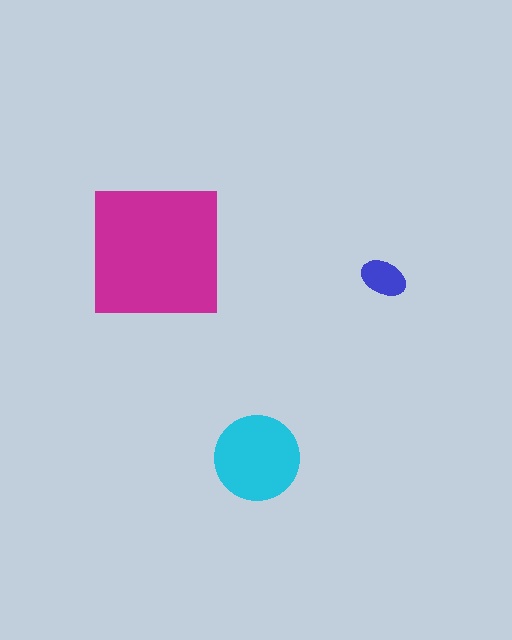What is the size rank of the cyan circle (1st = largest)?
2nd.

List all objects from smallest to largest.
The blue ellipse, the cyan circle, the magenta square.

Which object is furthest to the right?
The blue ellipse is rightmost.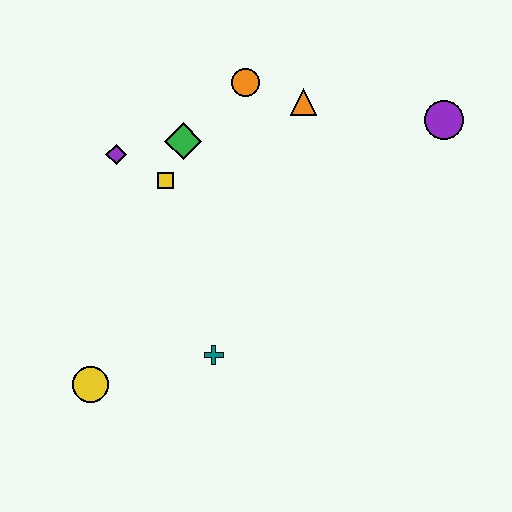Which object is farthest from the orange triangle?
The yellow circle is farthest from the orange triangle.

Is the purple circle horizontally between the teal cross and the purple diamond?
No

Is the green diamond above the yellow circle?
Yes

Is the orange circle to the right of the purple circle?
No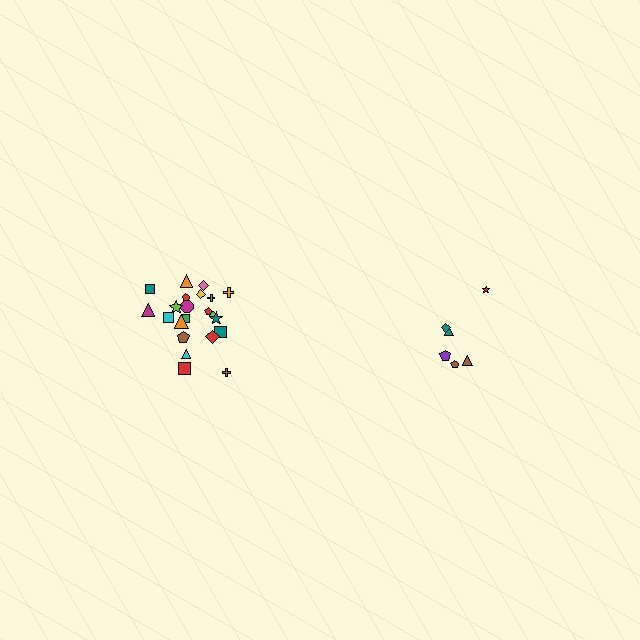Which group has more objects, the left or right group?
The left group.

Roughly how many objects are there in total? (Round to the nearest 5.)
Roughly 30 objects in total.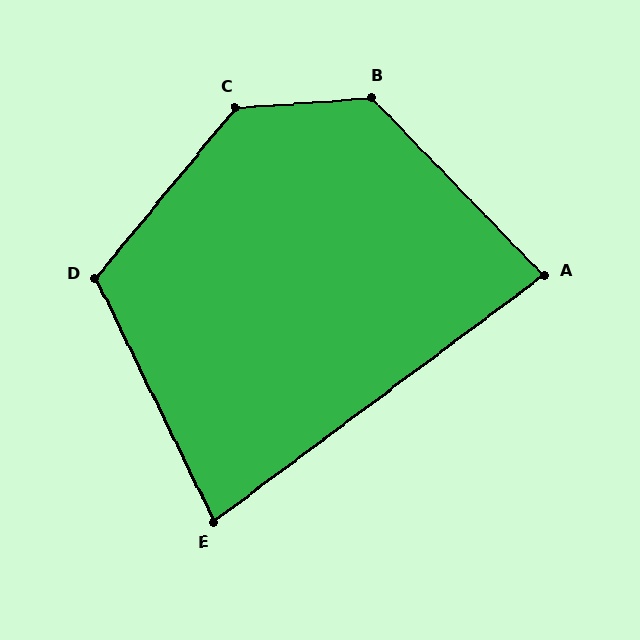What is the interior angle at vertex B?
Approximately 130 degrees (obtuse).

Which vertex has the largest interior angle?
C, at approximately 134 degrees.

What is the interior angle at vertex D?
Approximately 115 degrees (obtuse).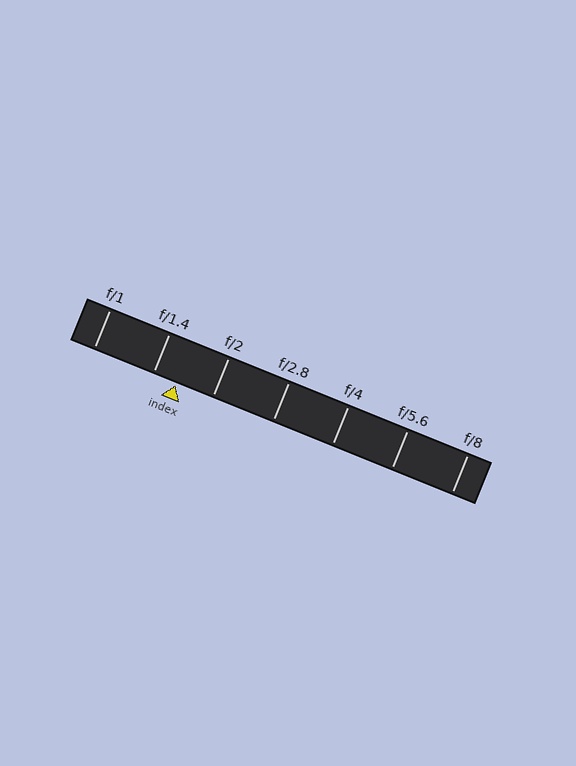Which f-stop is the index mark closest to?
The index mark is closest to f/1.4.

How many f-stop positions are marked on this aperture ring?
There are 7 f-stop positions marked.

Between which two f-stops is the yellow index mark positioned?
The index mark is between f/1.4 and f/2.